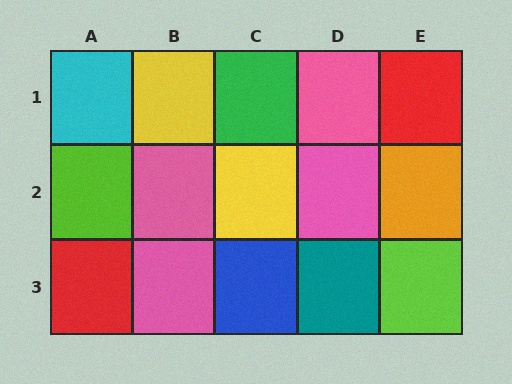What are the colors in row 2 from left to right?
Lime, pink, yellow, pink, orange.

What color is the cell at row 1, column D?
Pink.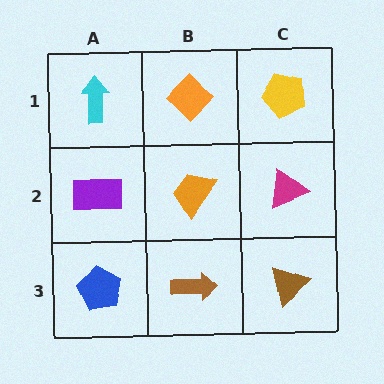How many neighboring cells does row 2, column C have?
3.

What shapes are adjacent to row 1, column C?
A magenta triangle (row 2, column C), an orange diamond (row 1, column B).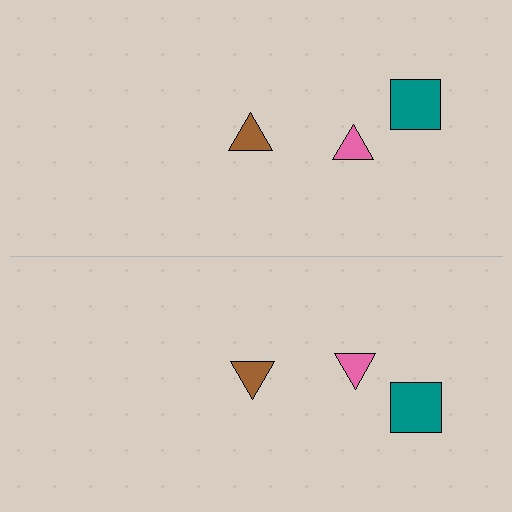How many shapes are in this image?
There are 6 shapes in this image.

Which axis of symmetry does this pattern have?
The pattern has a horizontal axis of symmetry running through the center of the image.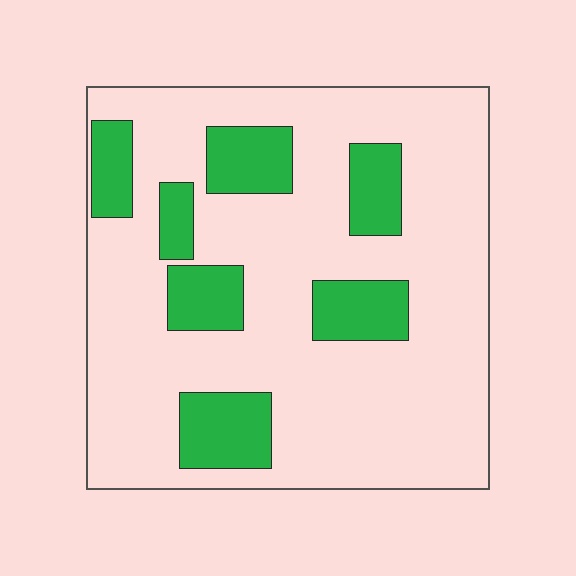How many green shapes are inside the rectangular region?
7.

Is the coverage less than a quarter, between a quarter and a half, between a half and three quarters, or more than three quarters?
Less than a quarter.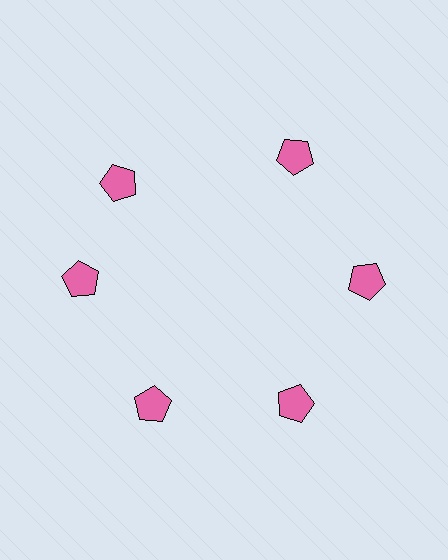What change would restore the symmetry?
The symmetry would be restored by rotating it back into even spacing with its neighbors so that all 6 pentagons sit at equal angles and equal distance from the center.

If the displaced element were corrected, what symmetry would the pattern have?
It would have 6-fold rotational symmetry — the pattern would map onto itself every 60 degrees.